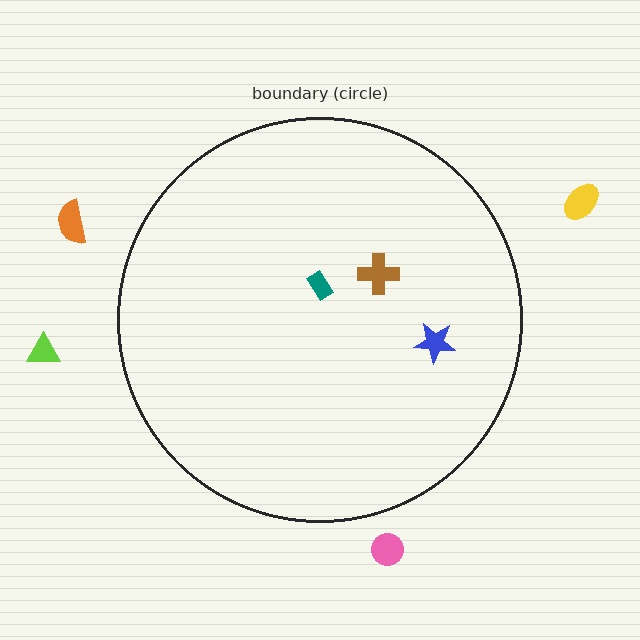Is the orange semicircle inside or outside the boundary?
Outside.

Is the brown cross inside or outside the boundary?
Inside.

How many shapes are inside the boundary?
3 inside, 4 outside.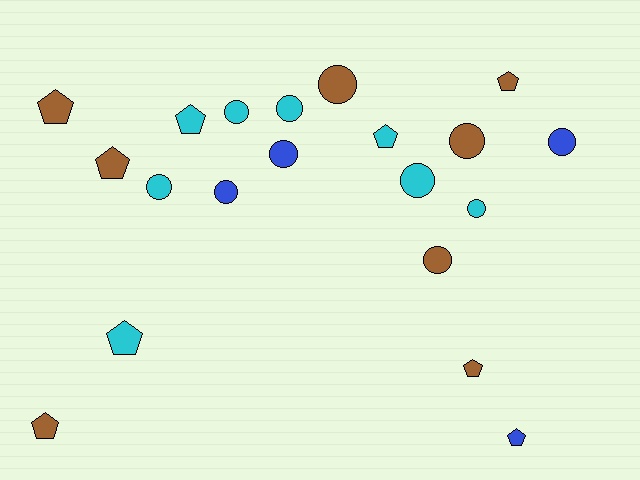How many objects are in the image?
There are 20 objects.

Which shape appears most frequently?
Circle, with 11 objects.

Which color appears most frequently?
Brown, with 8 objects.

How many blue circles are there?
There are 3 blue circles.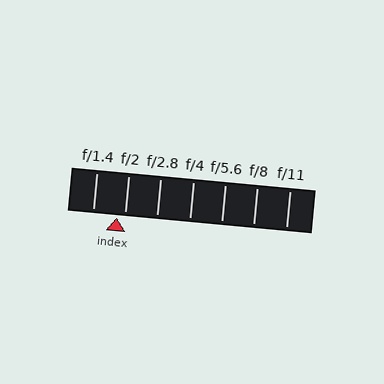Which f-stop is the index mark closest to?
The index mark is closest to f/2.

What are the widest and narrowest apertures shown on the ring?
The widest aperture shown is f/1.4 and the narrowest is f/11.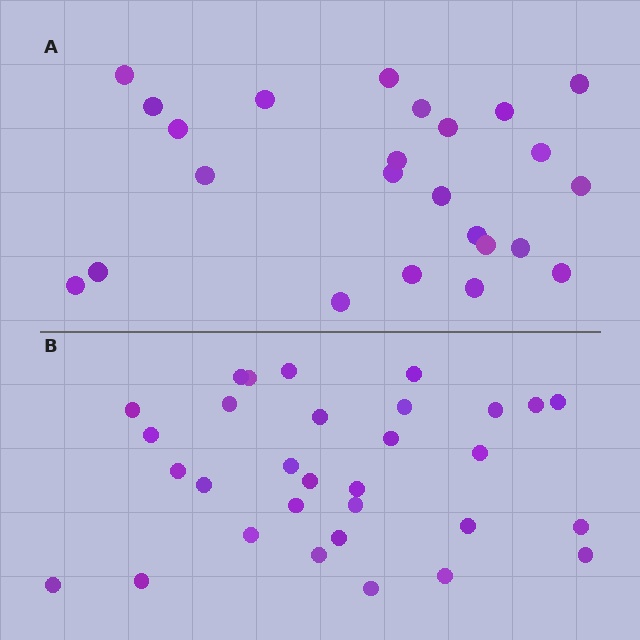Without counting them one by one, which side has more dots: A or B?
Region B (the bottom region) has more dots.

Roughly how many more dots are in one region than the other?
Region B has roughly 8 or so more dots than region A.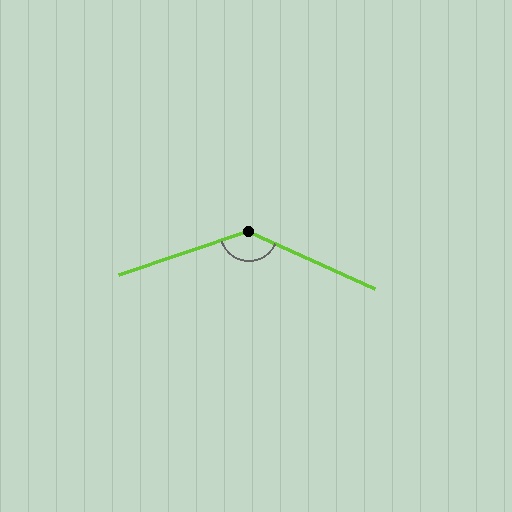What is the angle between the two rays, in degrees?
Approximately 137 degrees.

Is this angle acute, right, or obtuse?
It is obtuse.